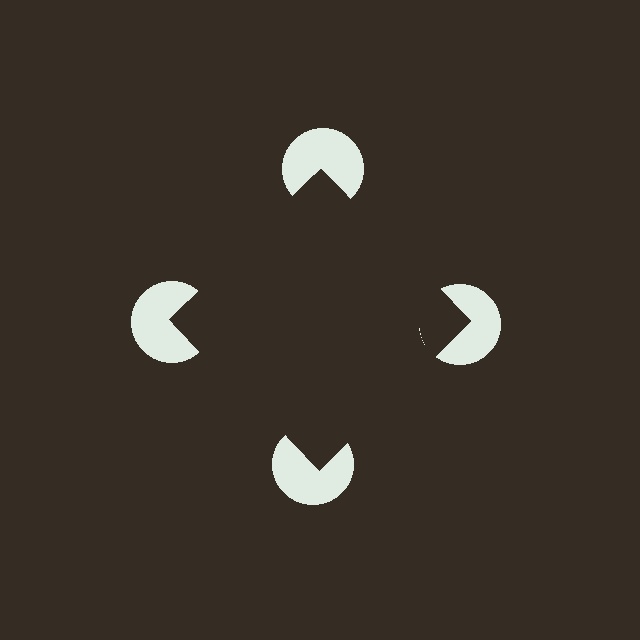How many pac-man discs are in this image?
There are 4 — one at each vertex of the illusory square.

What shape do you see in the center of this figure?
An illusory square — its edges are inferred from the aligned wedge cuts in the pac-man discs, not physically drawn.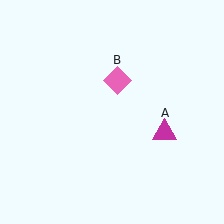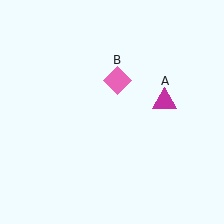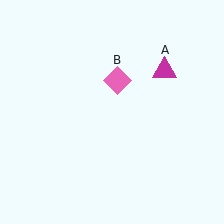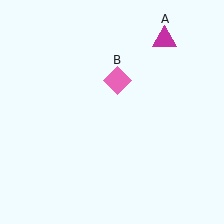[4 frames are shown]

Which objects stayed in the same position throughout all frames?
Pink diamond (object B) remained stationary.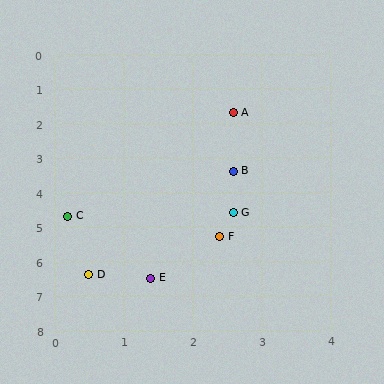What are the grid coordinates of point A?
Point A is at approximately (2.6, 1.7).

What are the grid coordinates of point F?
Point F is at approximately (2.4, 5.3).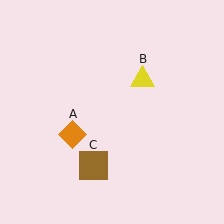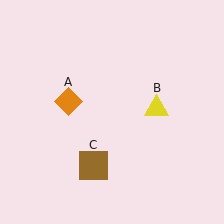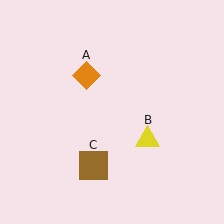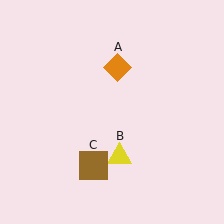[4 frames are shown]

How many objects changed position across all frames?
2 objects changed position: orange diamond (object A), yellow triangle (object B).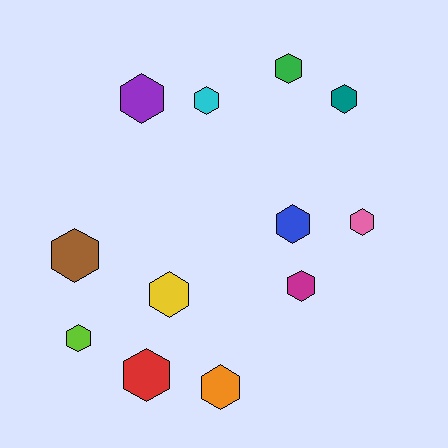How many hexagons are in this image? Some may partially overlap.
There are 12 hexagons.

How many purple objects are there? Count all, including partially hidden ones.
There is 1 purple object.